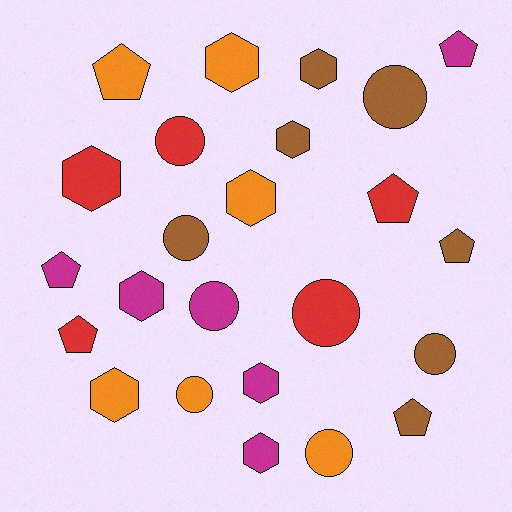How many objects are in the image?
There are 24 objects.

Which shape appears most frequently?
Hexagon, with 9 objects.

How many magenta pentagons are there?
There are 2 magenta pentagons.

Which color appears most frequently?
Brown, with 7 objects.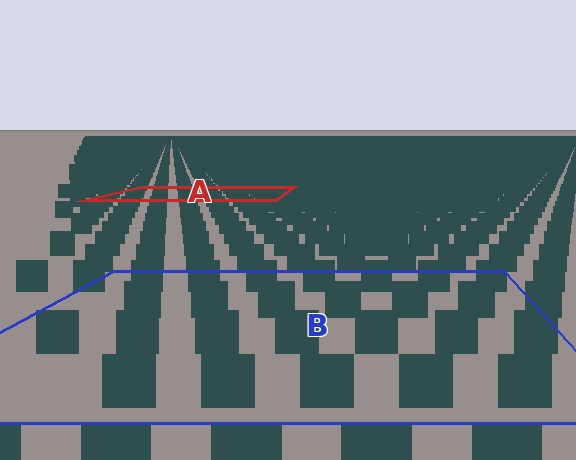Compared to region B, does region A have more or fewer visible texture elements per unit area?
Region A has more texture elements per unit area — they are packed more densely because it is farther away.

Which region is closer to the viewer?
Region B is closer. The texture elements there are larger and more spread out.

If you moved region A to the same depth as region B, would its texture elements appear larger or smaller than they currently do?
They would appear larger. At a closer depth, the same texture elements are projected at a bigger on-screen size.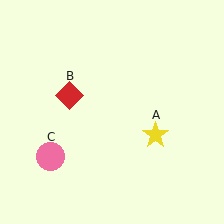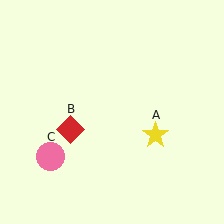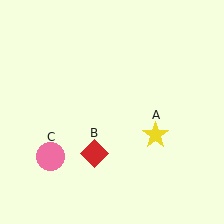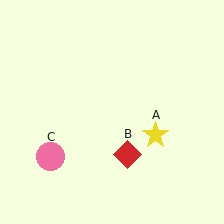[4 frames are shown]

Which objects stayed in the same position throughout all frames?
Yellow star (object A) and pink circle (object C) remained stationary.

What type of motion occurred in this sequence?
The red diamond (object B) rotated counterclockwise around the center of the scene.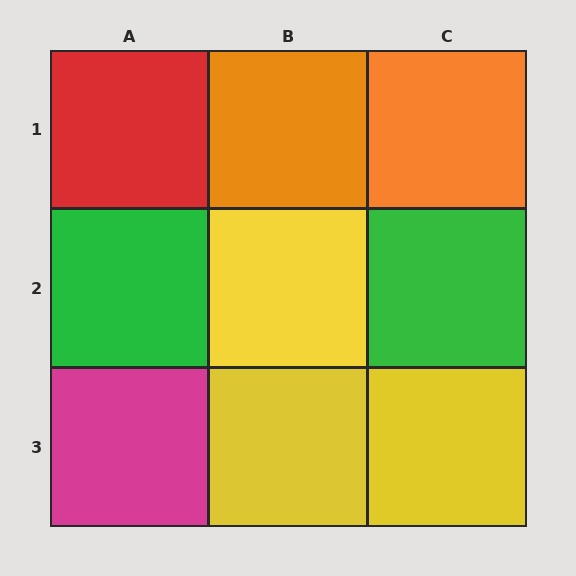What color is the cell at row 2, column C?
Green.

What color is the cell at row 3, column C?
Yellow.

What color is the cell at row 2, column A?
Green.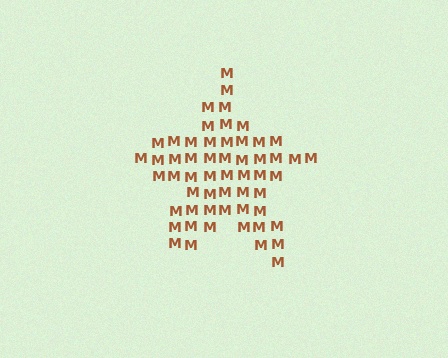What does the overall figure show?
The overall figure shows a star.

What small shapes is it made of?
It is made of small letter M's.